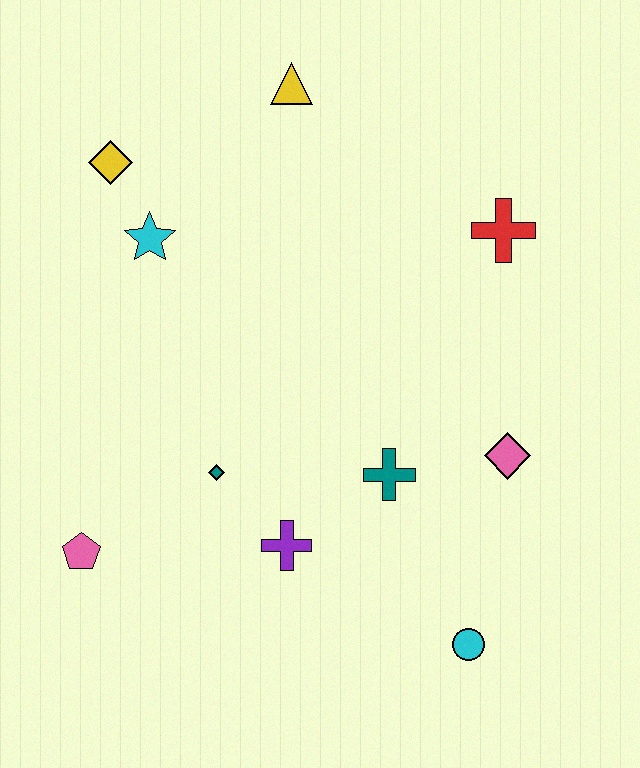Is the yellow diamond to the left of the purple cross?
Yes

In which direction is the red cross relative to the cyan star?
The red cross is to the right of the cyan star.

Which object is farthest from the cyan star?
The cyan circle is farthest from the cyan star.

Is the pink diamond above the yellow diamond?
No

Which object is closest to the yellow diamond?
The cyan star is closest to the yellow diamond.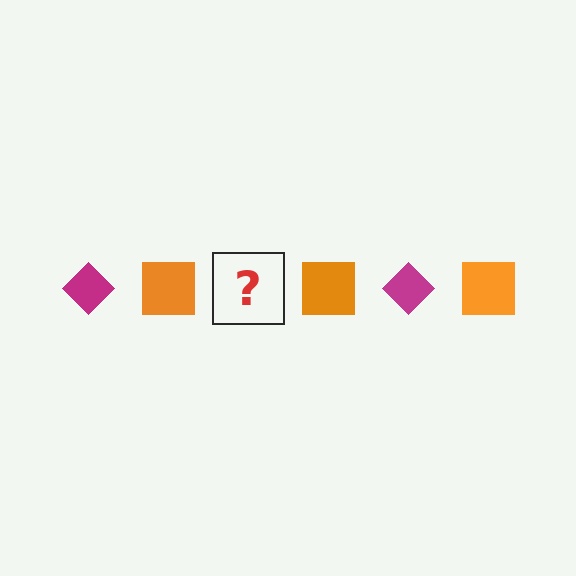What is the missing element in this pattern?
The missing element is a magenta diamond.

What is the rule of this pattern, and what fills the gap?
The rule is that the pattern alternates between magenta diamond and orange square. The gap should be filled with a magenta diamond.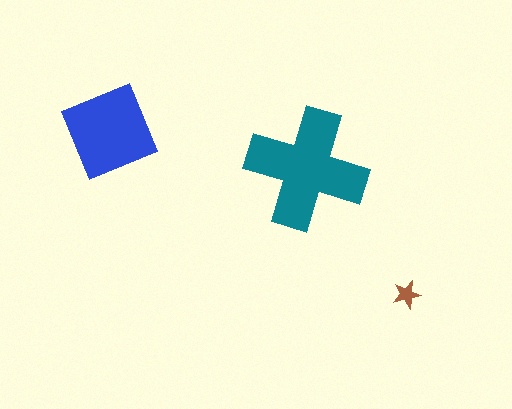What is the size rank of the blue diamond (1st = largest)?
2nd.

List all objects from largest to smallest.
The teal cross, the blue diamond, the brown star.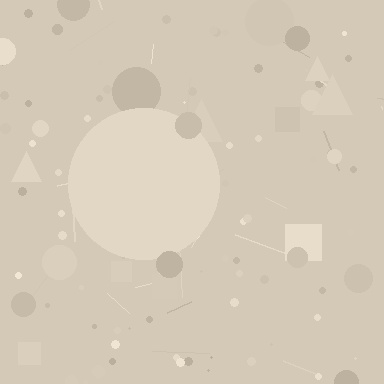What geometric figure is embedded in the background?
A circle is embedded in the background.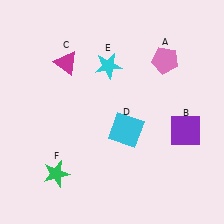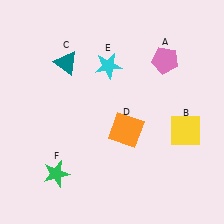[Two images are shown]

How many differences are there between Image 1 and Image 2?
There are 3 differences between the two images.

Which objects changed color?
B changed from purple to yellow. C changed from magenta to teal. D changed from cyan to orange.